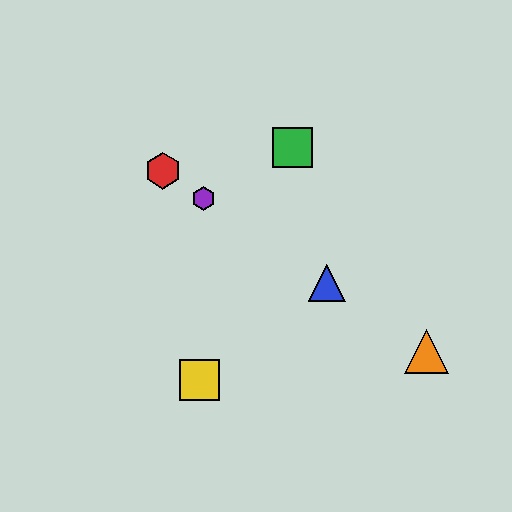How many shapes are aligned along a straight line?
4 shapes (the red hexagon, the blue triangle, the purple hexagon, the orange triangle) are aligned along a straight line.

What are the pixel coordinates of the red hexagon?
The red hexagon is at (163, 171).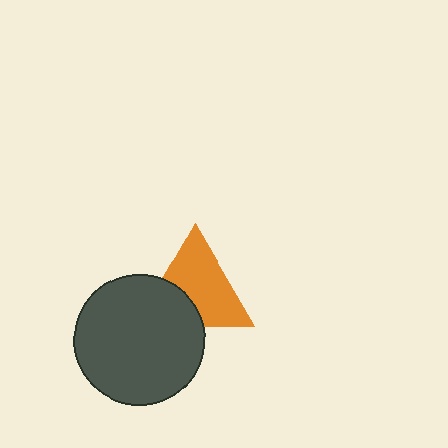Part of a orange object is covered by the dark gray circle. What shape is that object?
It is a triangle.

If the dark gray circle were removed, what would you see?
You would see the complete orange triangle.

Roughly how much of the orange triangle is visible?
Most of it is visible (roughly 68%).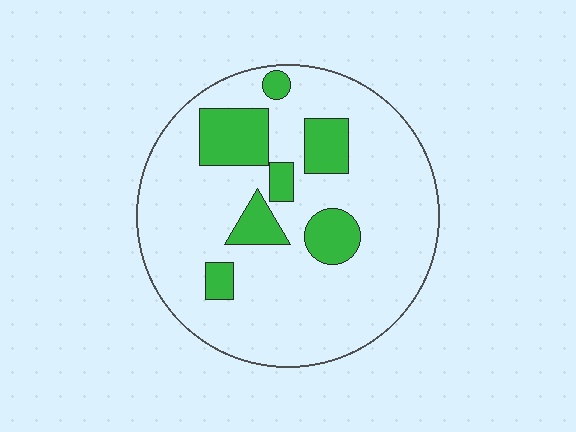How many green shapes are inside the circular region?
7.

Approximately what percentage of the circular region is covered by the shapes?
Approximately 20%.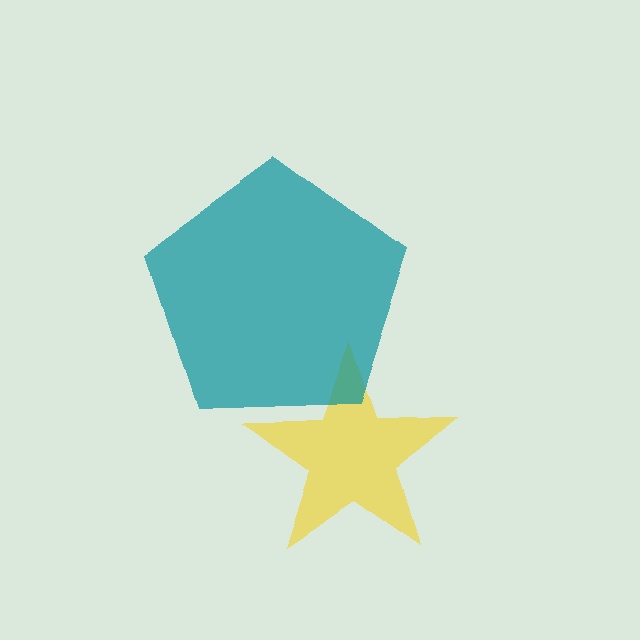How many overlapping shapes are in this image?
There are 2 overlapping shapes in the image.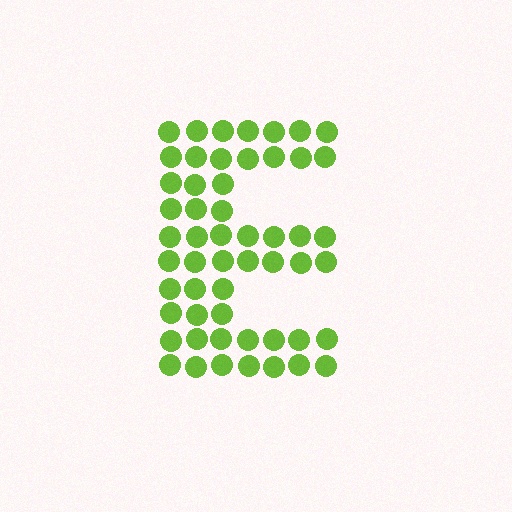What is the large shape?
The large shape is the letter E.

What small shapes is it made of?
It is made of small circles.